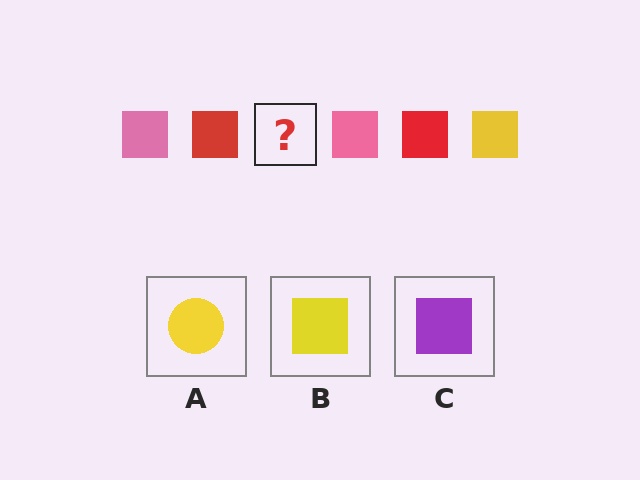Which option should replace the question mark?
Option B.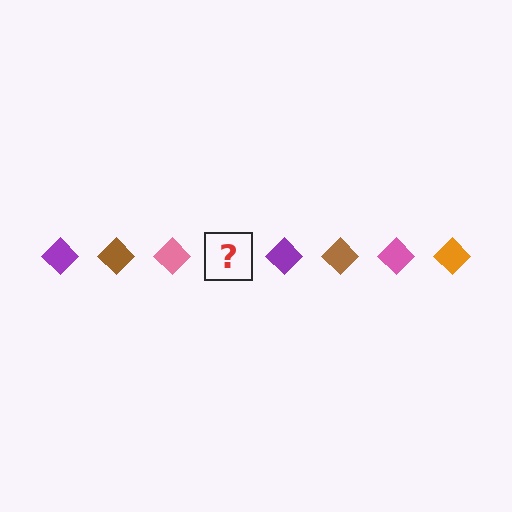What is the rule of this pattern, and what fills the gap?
The rule is that the pattern cycles through purple, brown, pink, orange diamonds. The gap should be filled with an orange diamond.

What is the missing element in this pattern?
The missing element is an orange diamond.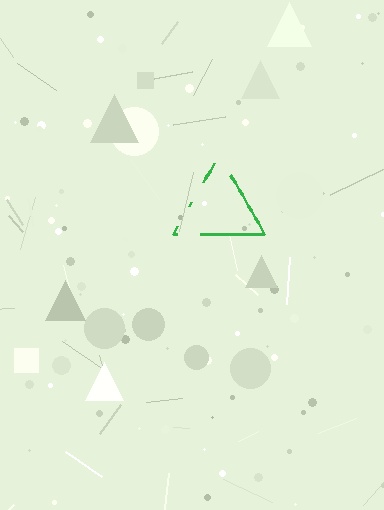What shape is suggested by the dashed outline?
The dashed outline suggests a triangle.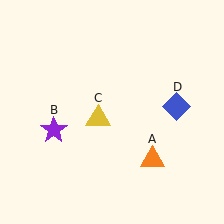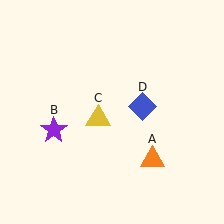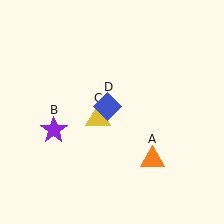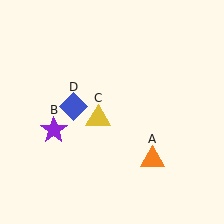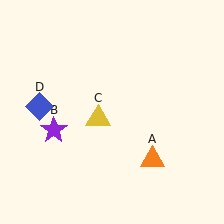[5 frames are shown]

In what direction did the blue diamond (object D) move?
The blue diamond (object D) moved left.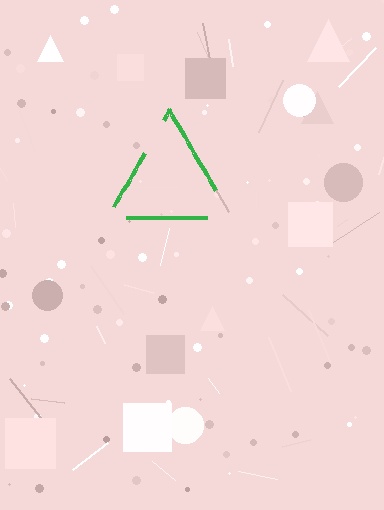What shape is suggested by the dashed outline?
The dashed outline suggests a triangle.